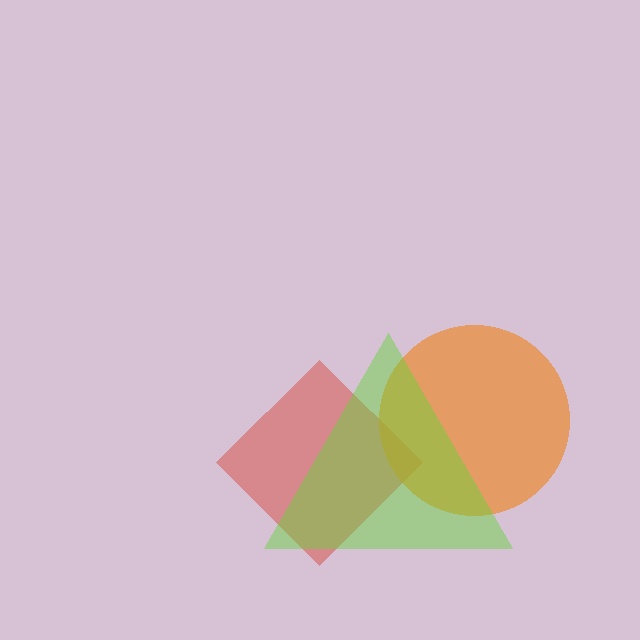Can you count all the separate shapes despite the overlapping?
Yes, there are 3 separate shapes.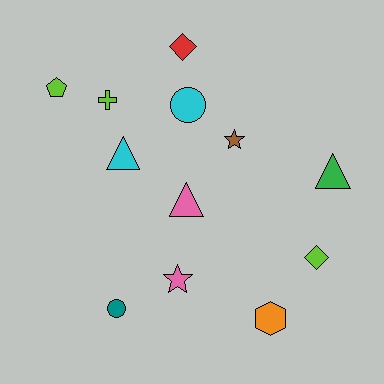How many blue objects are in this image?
There are no blue objects.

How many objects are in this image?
There are 12 objects.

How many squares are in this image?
There are no squares.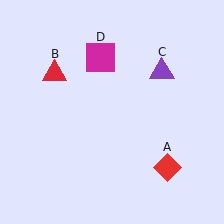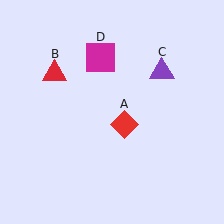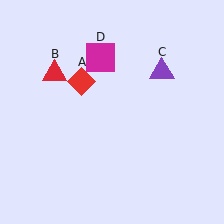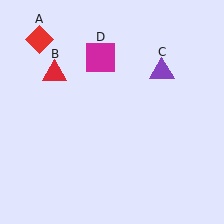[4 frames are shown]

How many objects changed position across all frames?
1 object changed position: red diamond (object A).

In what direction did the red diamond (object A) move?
The red diamond (object A) moved up and to the left.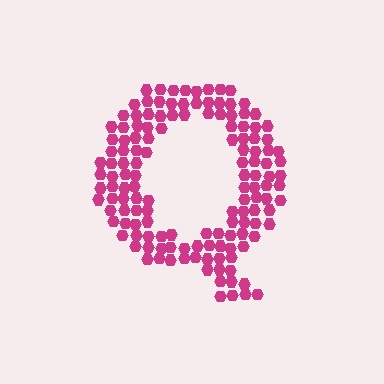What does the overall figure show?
The overall figure shows the letter Q.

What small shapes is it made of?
It is made of small hexagons.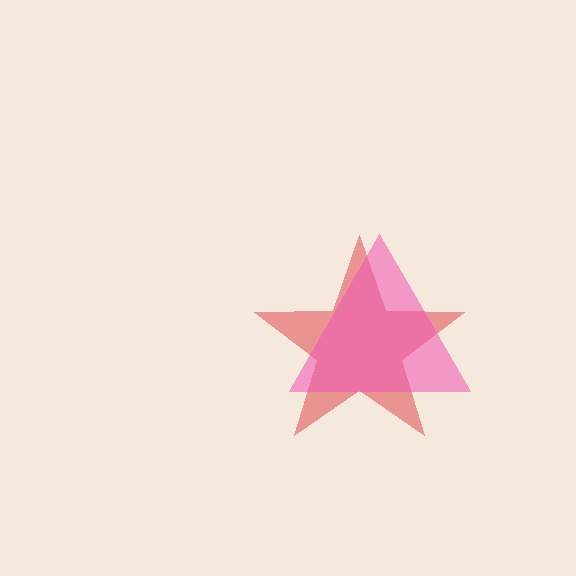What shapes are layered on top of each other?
The layered shapes are: a red star, a pink triangle.